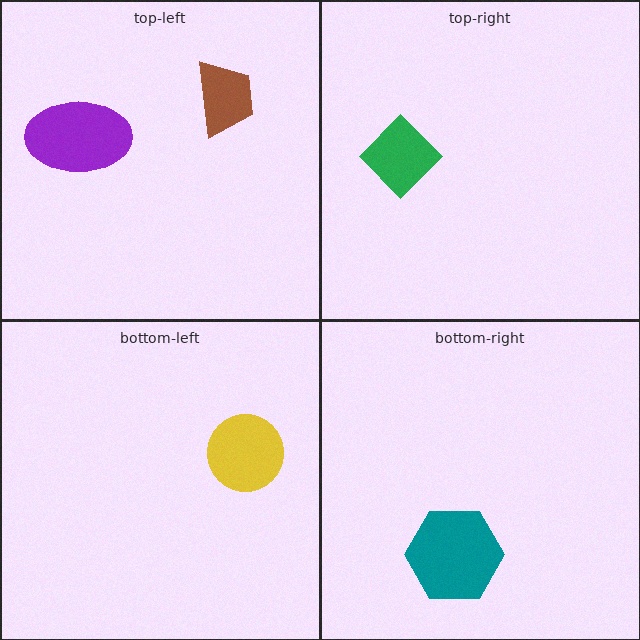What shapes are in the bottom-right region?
The teal hexagon.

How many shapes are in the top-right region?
1.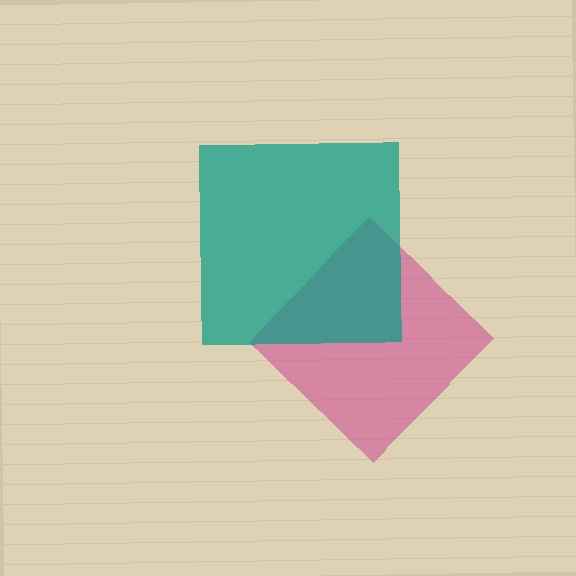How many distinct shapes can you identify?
There are 2 distinct shapes: a magenta diamond, a teal square.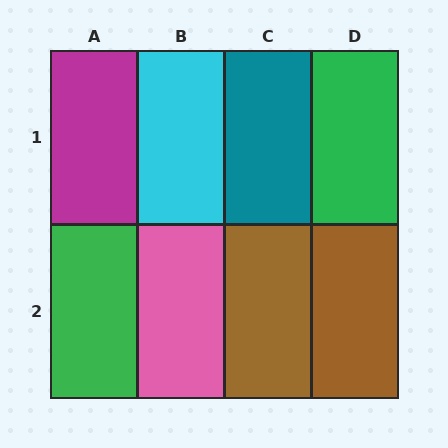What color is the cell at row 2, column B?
Pink.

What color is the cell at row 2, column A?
Green.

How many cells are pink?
1 cell is pink.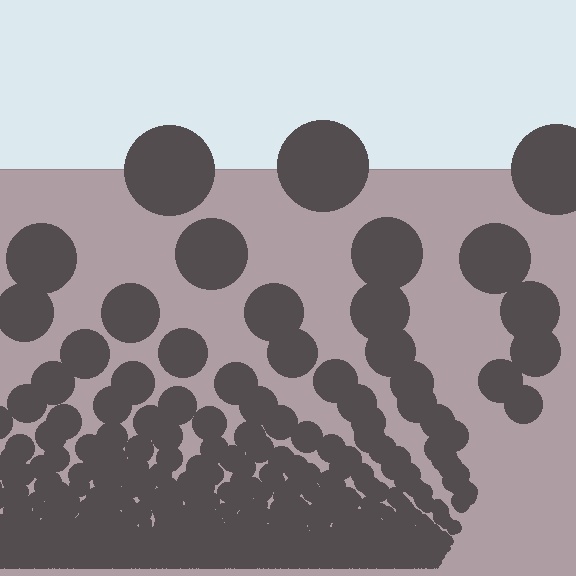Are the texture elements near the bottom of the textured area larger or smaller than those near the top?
Smaller. The gradient is inverted — elements near the bottom are smaller and denser.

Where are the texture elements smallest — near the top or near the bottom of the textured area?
Near the bottom.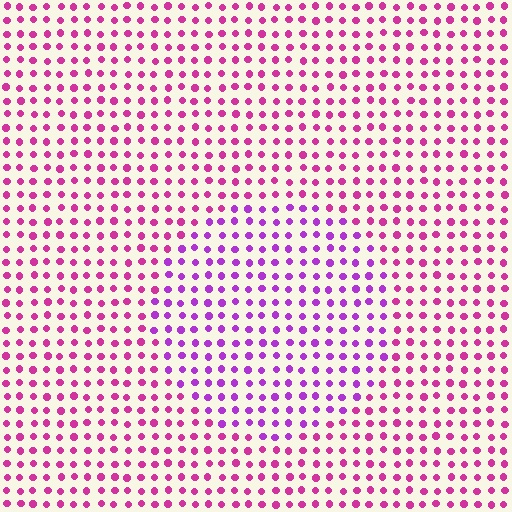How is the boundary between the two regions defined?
The boundary is defined purely by a slight shift in hue (about 32 degrees). Spacing, size, and orientation are identical on both sides.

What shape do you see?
I see a circle.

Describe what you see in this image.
The image is filled with small magenta elements in a uniform arrangement. A circle-shaped region is visible where the elements are tinted to a slightly different hue, forming a subtle color boundary.